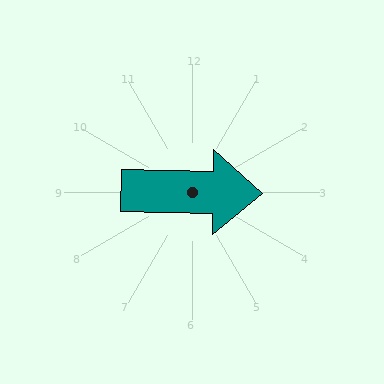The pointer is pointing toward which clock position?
Roughly 3 o'clock.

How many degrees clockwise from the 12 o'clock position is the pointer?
Approximately 91 degrees.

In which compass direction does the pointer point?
East.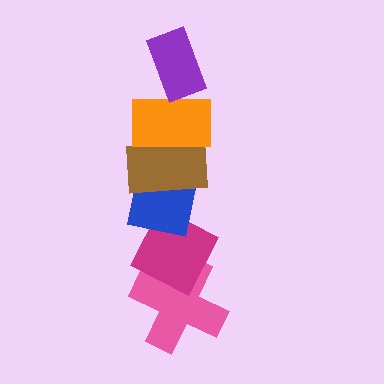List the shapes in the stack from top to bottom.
From top to bottom: the purple rectangle, the orange rectangle, the brown rectangle, the blue square, the magenta diamond, the pink cross.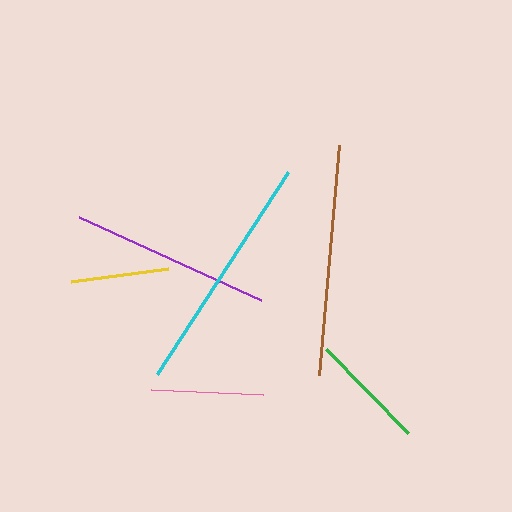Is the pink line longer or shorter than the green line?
The green line is longer than the pink line.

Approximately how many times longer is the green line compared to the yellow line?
The green line is approximately 1.2 times the length of the yellow line.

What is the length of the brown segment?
The brown segment is approximately 231 pixels long.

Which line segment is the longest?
The cyan line is the longest at approximately 240 pixels.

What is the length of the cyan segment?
The cyan segment is approximately 240 pixels long.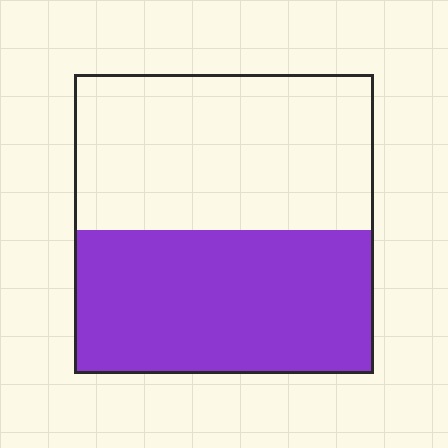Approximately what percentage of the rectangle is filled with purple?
Approximately 50%.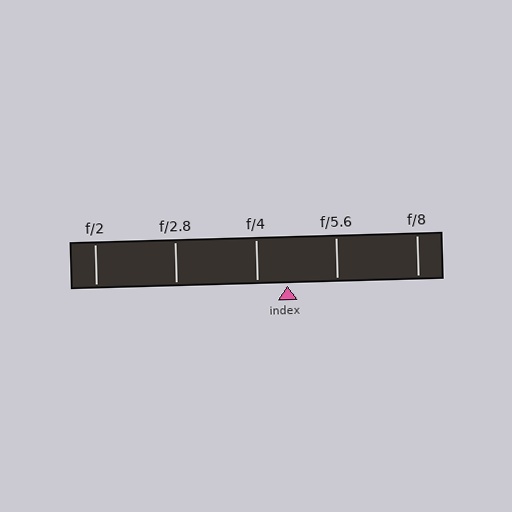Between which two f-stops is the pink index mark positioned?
The index mark is between f/4 and f/5.6.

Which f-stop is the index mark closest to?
The index mark is closest to f/4.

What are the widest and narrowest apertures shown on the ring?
The widest aperture shown is f/2 and the narrowest is f/8.